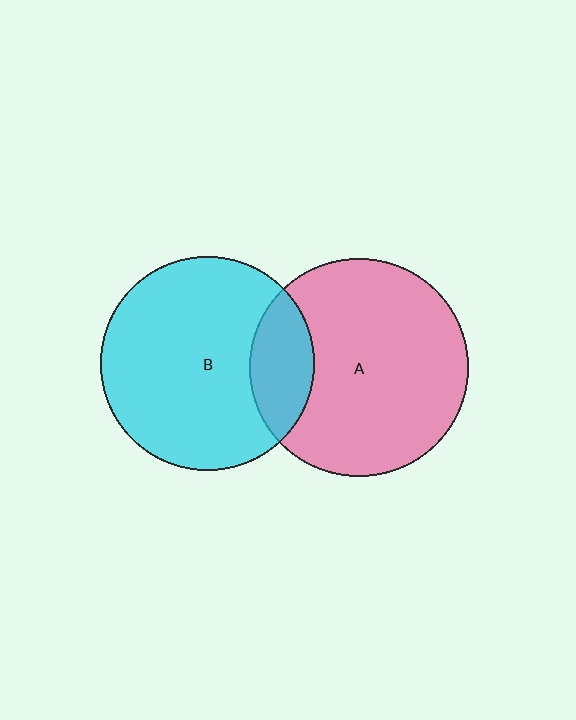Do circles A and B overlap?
Yes.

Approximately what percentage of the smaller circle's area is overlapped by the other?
Approximately 20%.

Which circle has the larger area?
Circle A (pink).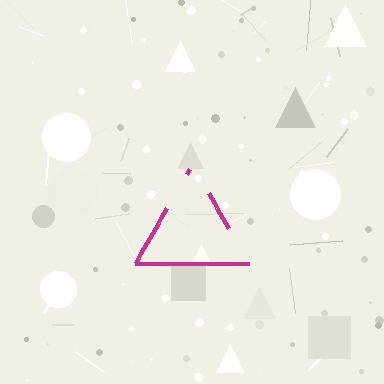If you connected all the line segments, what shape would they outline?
They would outline a triangle.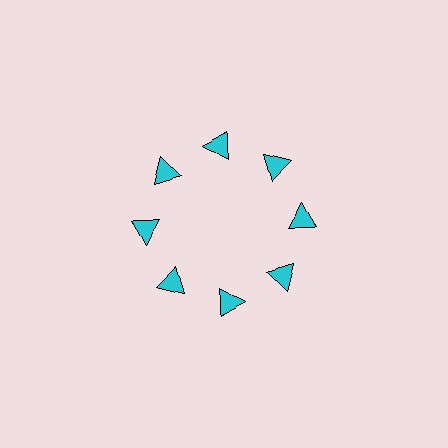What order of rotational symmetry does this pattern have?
This pattern has 8-fold rotational symmetry.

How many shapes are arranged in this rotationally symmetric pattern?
There are 8 shapes, arranged in 8 groups of 1.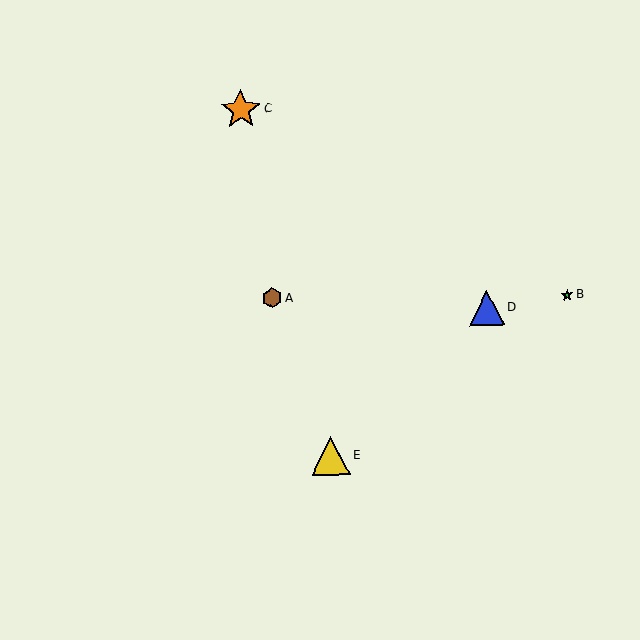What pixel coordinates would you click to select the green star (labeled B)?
Click at (568, 295) to select the green star B.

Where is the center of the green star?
The center of the green star is at (568, 295).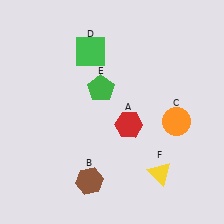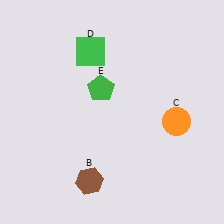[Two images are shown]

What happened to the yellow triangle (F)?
The yellow triangle (F) was removed in Image 2. It was in the bottom-right area of Image 1.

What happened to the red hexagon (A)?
The red hexagon (A) was removed in Image 2. It was in the bottom-right area of Image 1.